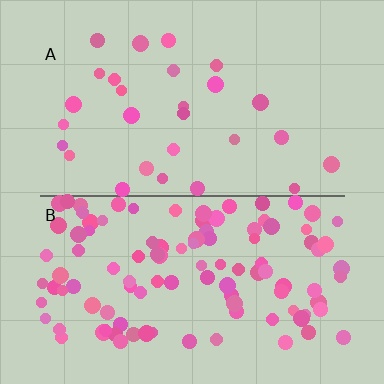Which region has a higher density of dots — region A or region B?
B (the bottom).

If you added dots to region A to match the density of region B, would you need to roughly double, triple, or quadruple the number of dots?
Approximately quadruple.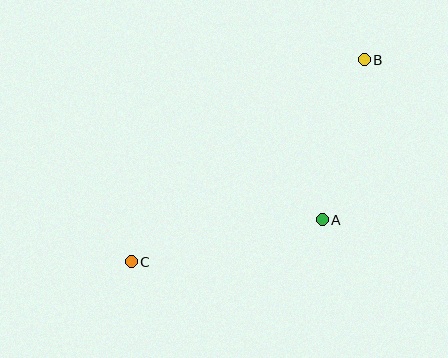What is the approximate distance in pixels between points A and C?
The distance between A and C is approximately 195 pixels.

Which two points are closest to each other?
Points A and B are closest to each other.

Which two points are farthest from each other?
Points B and C are farthest from each other.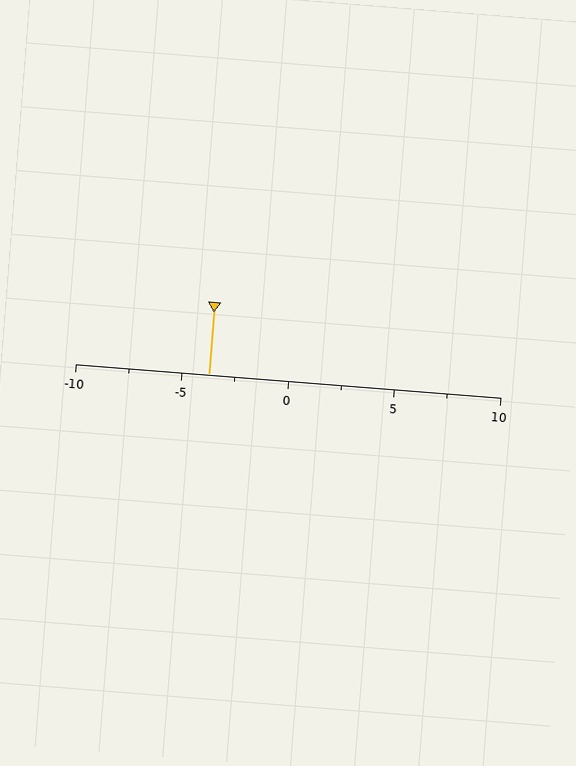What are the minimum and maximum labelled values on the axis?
The axis runs from -10 to 10.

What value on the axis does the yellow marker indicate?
The marker indicates approximately -3.8.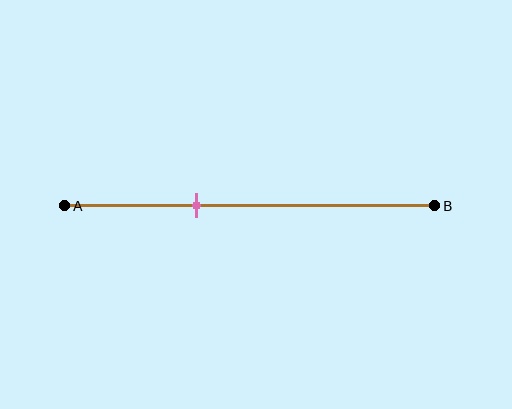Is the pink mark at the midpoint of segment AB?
No, the mark is at about 35% from A, not at the 50% midpoint.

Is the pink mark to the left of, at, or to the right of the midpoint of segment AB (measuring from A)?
The pink mark is to the left of the midpoint of segment AB.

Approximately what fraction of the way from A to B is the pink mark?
The pink mark is approximately 35% of the way from A to B.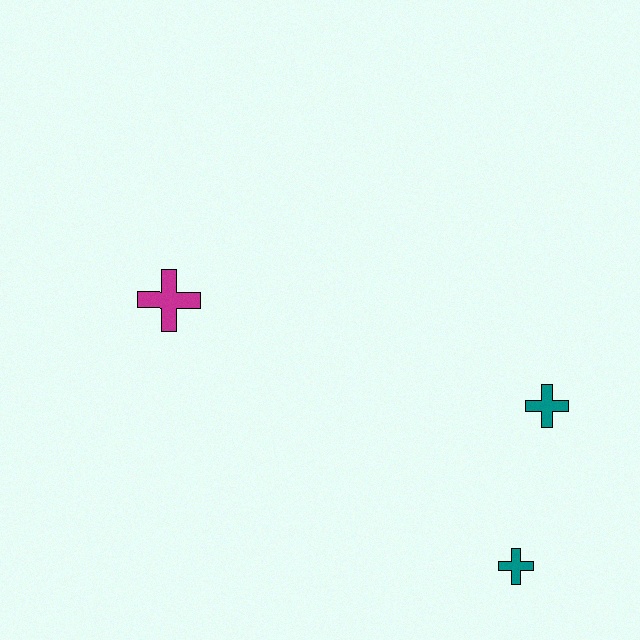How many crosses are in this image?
There are 3 crosses.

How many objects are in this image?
There are 3 objects.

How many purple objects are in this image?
There are no purple objects.